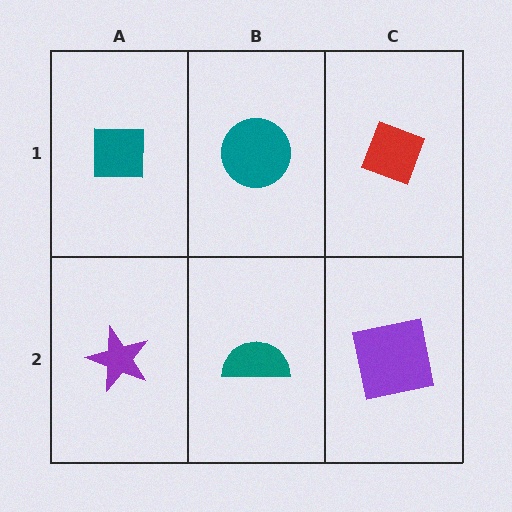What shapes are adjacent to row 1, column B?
A teal semicircle (row 2, column B), a teal square (row 1, column A), a red diamond (row 1, column C).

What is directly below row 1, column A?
A purple star.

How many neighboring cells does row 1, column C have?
2.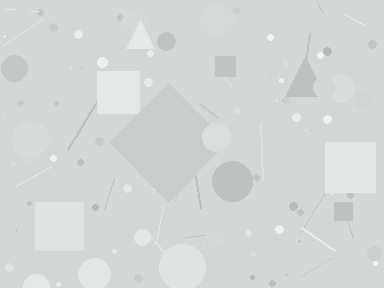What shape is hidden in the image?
A diamond is hidden in the image.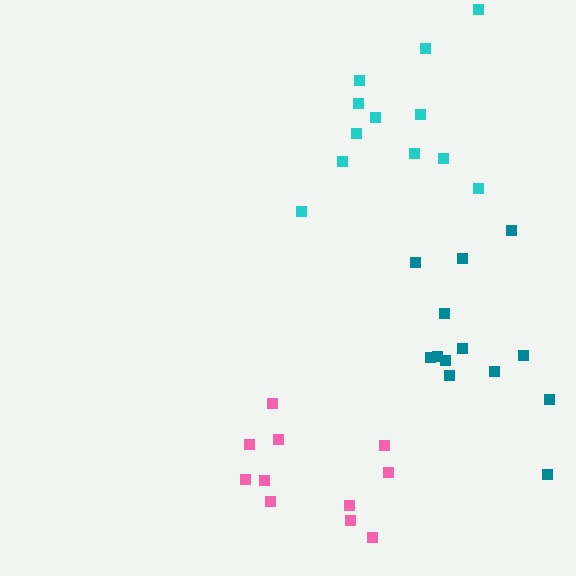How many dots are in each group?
Group 1: 12 dots, Group 2: 11 dots, Group 3: 13 dots (36 total).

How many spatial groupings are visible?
There are 3 spatial groupings.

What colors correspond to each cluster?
The clusters are colored: cyan, pink, teal.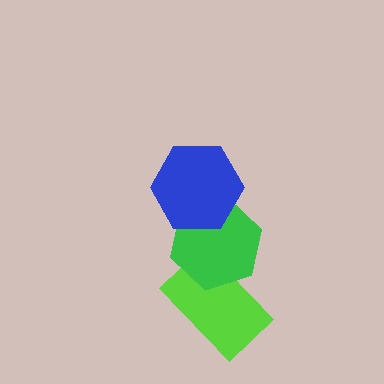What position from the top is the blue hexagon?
The blue hexagon is 1st from the top.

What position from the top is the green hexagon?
The green hexagon is 2nd from the top.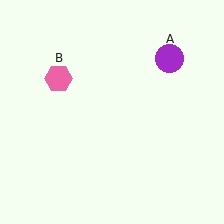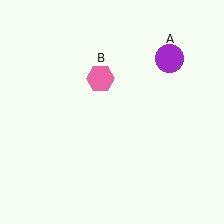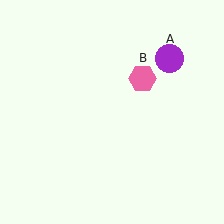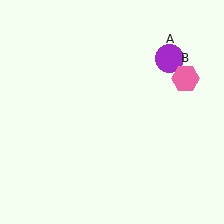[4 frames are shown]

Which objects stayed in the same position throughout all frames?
Purple circle (object A) remained stationary.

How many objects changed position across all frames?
1 object changed position: pink hexagon (object B).